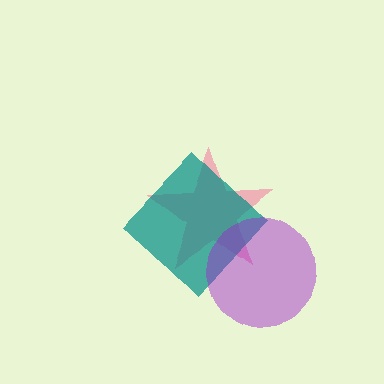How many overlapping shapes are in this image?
There are 3 overlapping shapes in the image.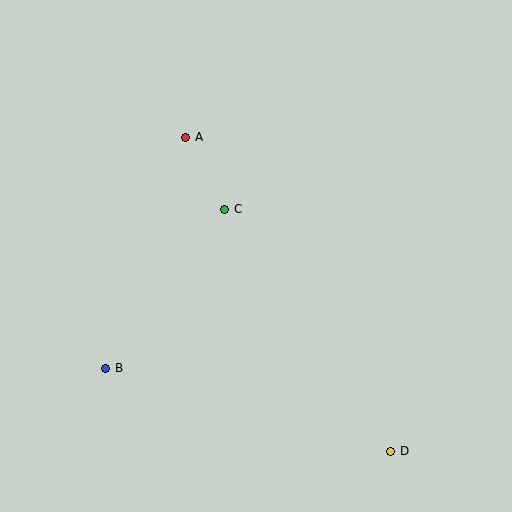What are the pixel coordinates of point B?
Point B is at (106, 368).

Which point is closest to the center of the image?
Point C at (225, 209) is closest to the center.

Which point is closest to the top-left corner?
Point A is closest to the top-left corner.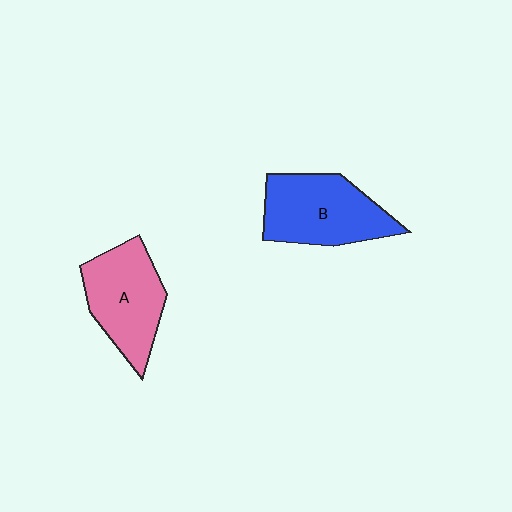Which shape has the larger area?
Shape B (blue).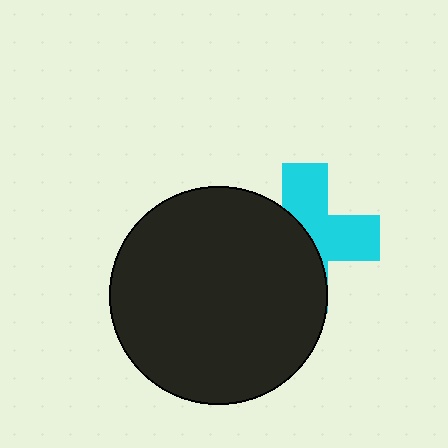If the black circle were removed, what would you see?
You would see the complete cyan cross.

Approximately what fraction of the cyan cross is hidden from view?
Roughly 52% of the cyan cross is hidden behind the black circle.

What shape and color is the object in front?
The object in front is a black circle.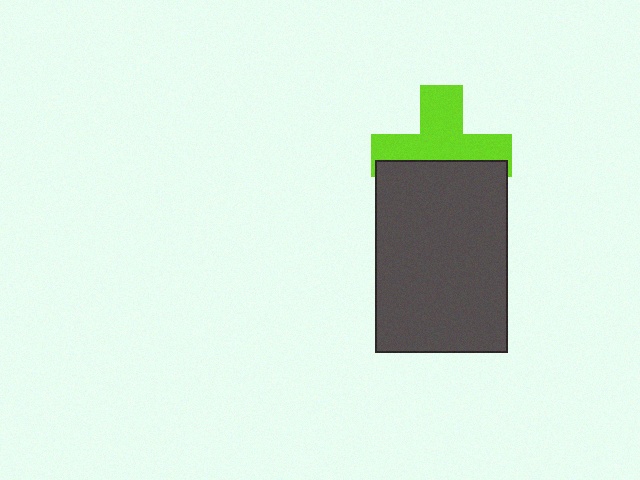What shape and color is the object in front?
The object in front is a dark gray rectangle.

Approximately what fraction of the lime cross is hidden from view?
Roughly 43% of the lime cross is hidden behind the dark gray rectangle.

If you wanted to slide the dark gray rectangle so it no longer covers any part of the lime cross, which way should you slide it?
Slide it down — that is the most direct way to separate the two shapes.